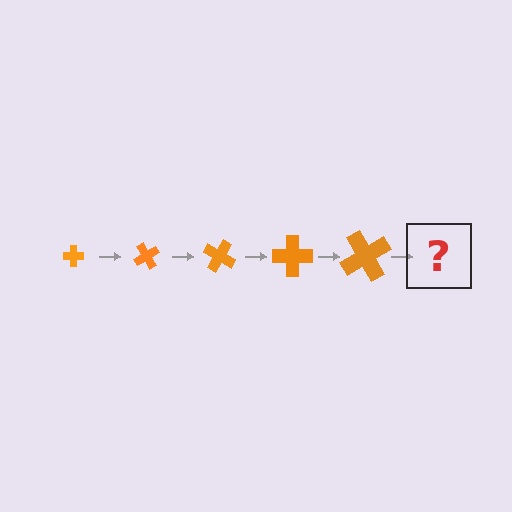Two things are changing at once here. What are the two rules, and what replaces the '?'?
The two rules are that the cross grows larger each step and it rotates 60 degrees each step. The '?' should be a cross, larger than the previous one and rotated 300 degrees from the start.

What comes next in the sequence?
The next element should be a cross, larger than the previous one and rotated 300 degrees from the start.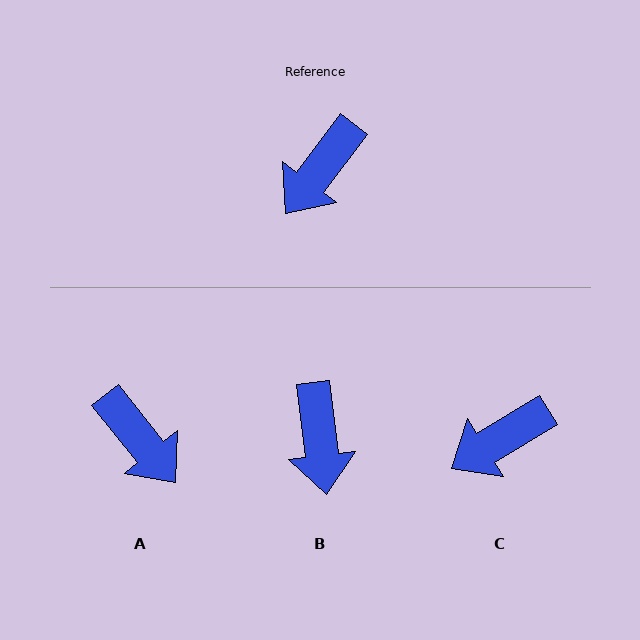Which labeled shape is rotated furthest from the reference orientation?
A, about 76 degrees away.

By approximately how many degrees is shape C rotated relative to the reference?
Approximately 21 degrees clockwise.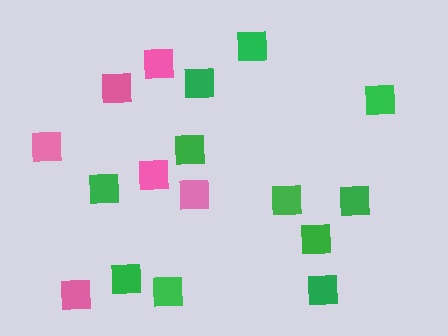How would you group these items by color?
There are 2 groups: one group of pink squares (6) and one group of green squares (11).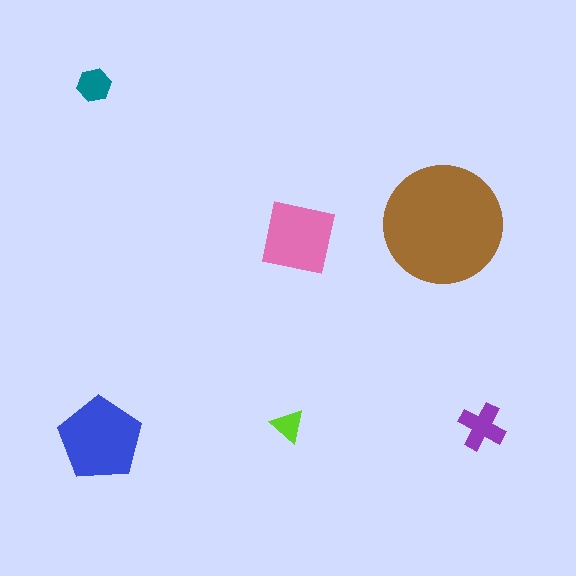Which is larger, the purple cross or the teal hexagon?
The purple cross.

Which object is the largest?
The brown circle.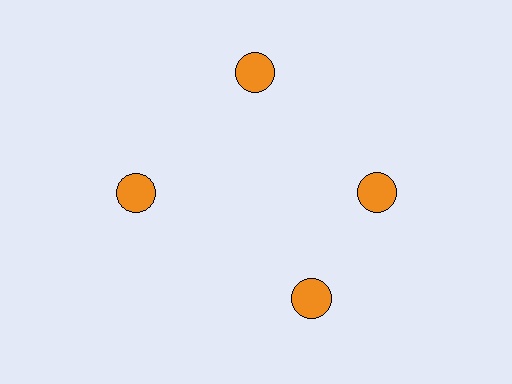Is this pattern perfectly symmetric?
No. The 4 orange circles are arranged in a ring, but one element near the 6 o'clock position is rotated out of alignment along the ring, breaking the 4-fold rotational symmetry.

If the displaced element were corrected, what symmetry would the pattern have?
It would have 4-fold rotational symmetry — the pattern would map onto itself every 90 degrees.